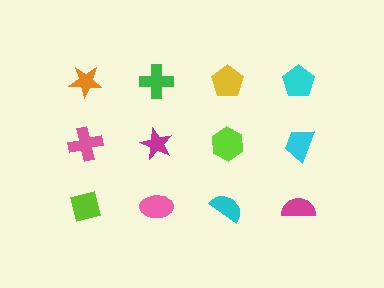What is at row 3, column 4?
A magenta semicircle.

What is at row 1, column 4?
A cyan pentagon.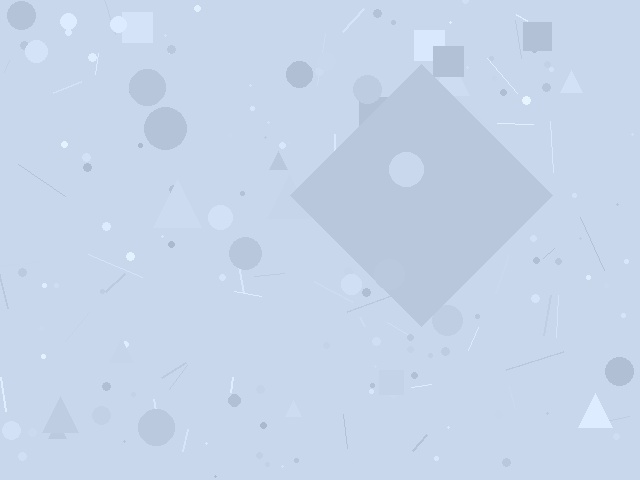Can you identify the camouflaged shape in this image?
The camouflaged shape is a diamond.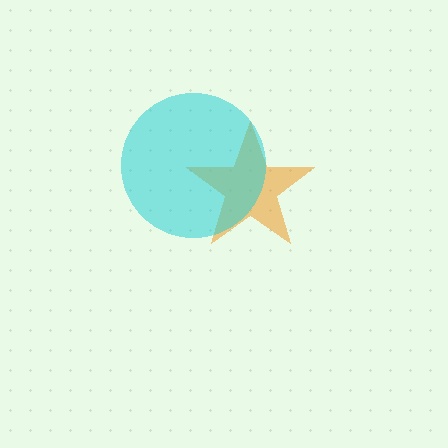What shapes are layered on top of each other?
The layered shapes are: an orange star, a cyan circle.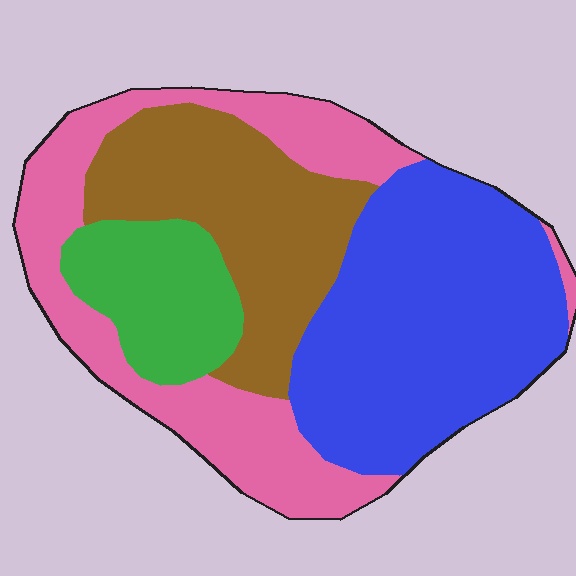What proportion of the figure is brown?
Brown takes up about one quarter (1/4) of the figure.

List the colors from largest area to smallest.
From largest to smallest: blue, pink, brown, green.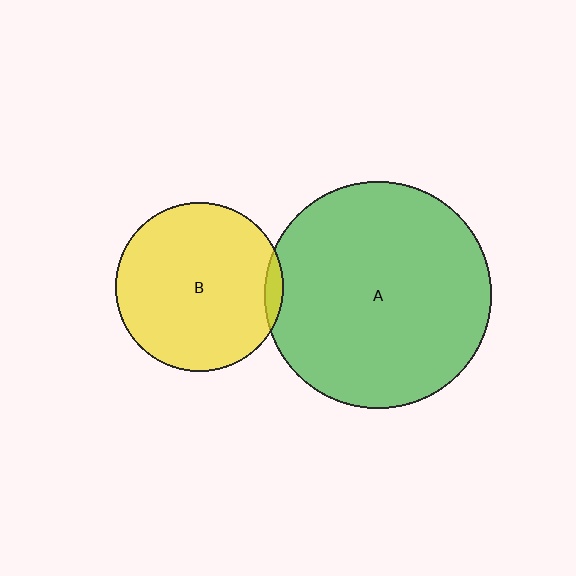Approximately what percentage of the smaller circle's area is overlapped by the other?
Approximately 5%.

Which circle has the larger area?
Circle A (green).